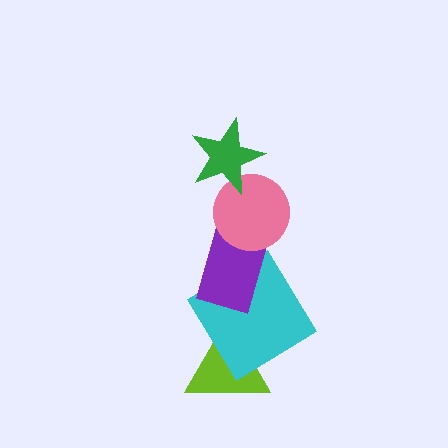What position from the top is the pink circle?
The pink circle is 2nd from the top.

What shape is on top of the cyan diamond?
The purple rectangle is on top of the cyan diamond.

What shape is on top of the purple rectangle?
The pink circle is on top of the purple rectangle.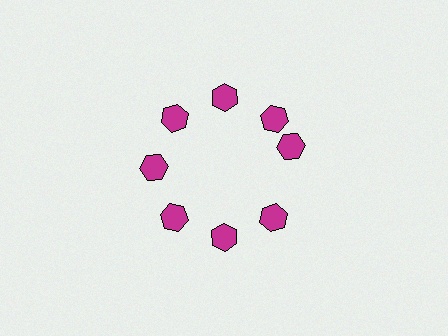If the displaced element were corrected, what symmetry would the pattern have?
It would have 8-fold rotational symmetry — the pattern would map onto itself every 45 degrees.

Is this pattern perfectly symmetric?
No. The 8 magenta hexagons are arranged in a ring, but one element near the 3 o'clock position is rotated out of alignment along the ring, breaking the 8-fold rotational symmetry.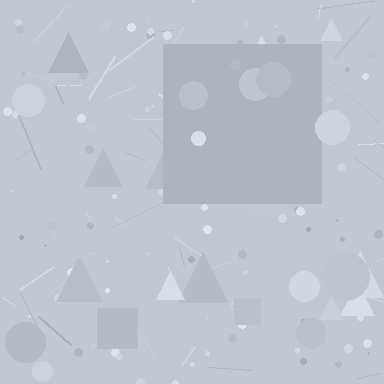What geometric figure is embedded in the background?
A square is embedded in the background.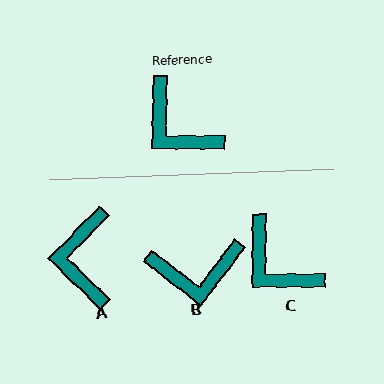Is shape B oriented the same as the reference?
No, it is off by about 53 degrees.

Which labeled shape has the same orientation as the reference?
C.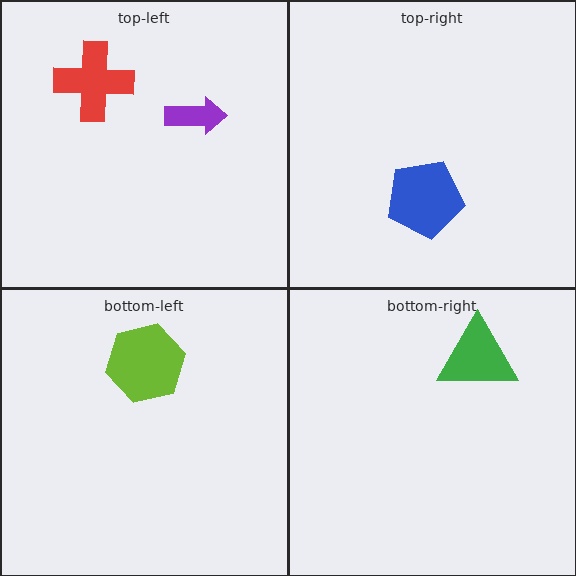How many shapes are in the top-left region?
2.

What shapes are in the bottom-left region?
The lime hexagon.